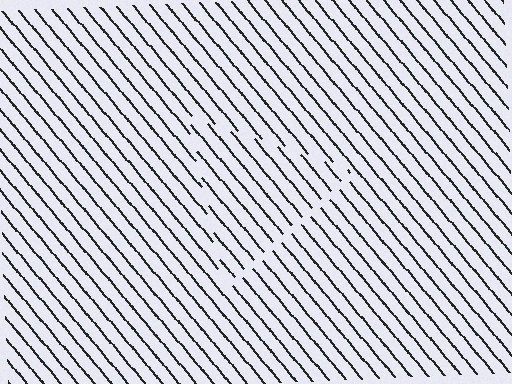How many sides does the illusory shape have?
3 sides — the line-ends trace a triangle.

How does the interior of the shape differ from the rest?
The interior of the shape contains the same grating, shifted by half a period — the contour is defined by the phase discontinuity where line-ends from the inner and outer gratings abut.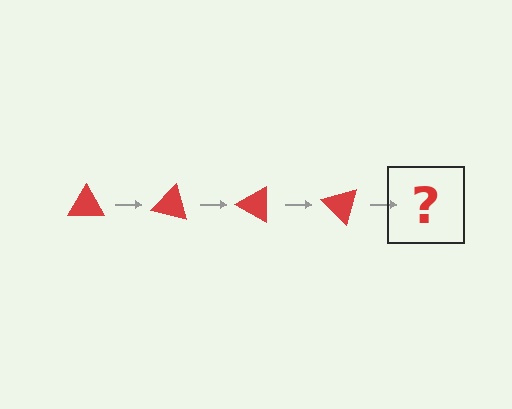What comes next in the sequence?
The next element should be a red triangle rotated 60 degrees.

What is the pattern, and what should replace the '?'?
The pattern is that the triangle rotates 15 degrees each step. The '?' should be a red triangle rotated 60 degrees.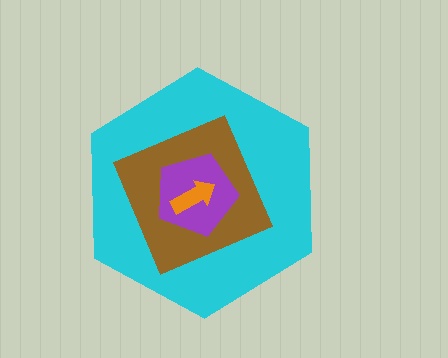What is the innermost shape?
The orange arrow.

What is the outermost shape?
The cyan hexagon.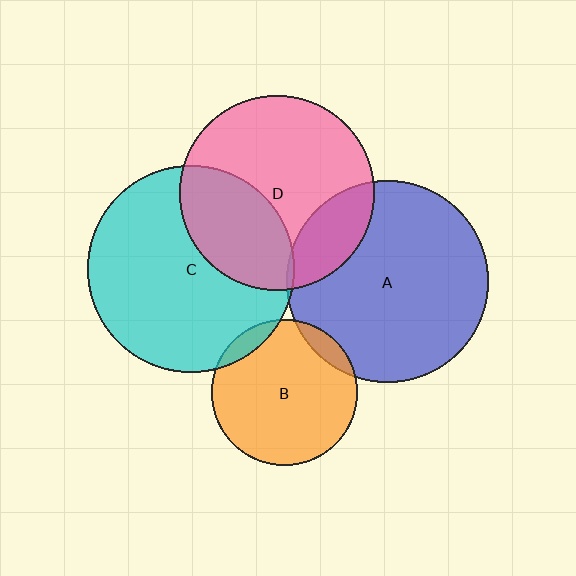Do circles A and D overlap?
Yes.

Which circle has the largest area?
Circle C (cyan).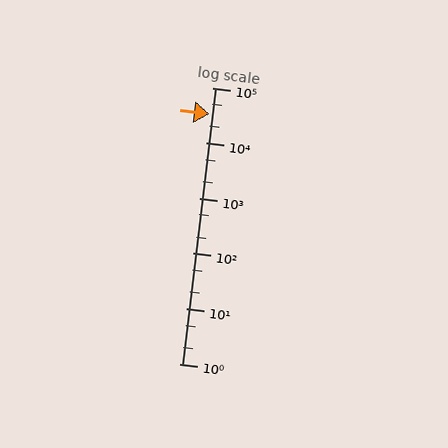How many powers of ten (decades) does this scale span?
The scale spans 5 decades, from 1 to 100000.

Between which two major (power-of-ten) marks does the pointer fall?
The pointer is between 10000 and 100000.